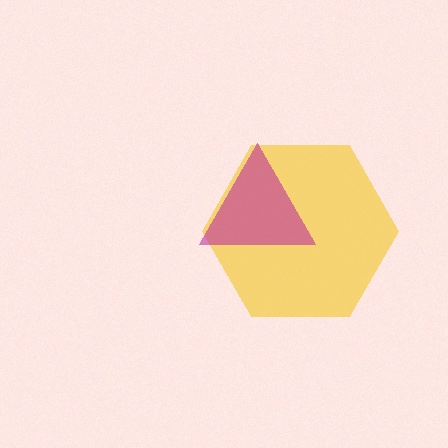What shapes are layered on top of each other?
The layered shapes are: a yellow hexagon, a magenta triangle.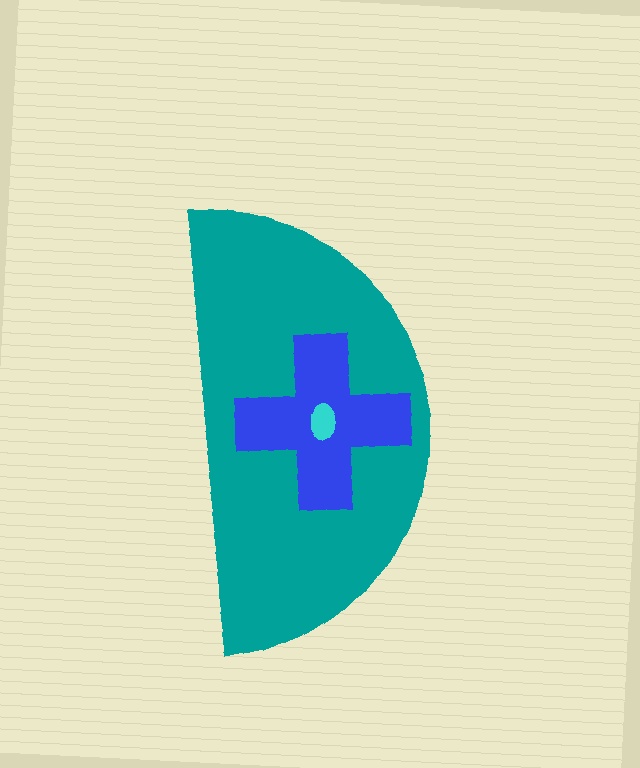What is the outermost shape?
The teal semicircle.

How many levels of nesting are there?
3.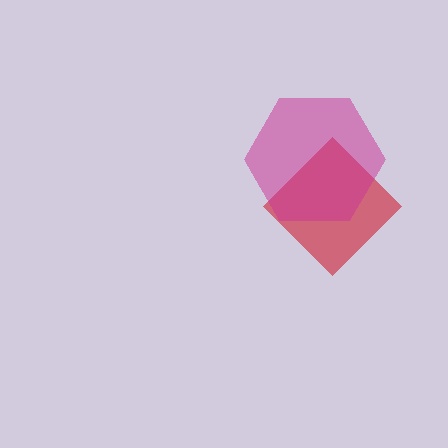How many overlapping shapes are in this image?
There are 2 overlapping shapes in the image.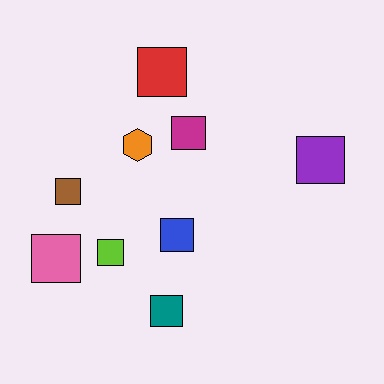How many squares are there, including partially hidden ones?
There are 8 squares.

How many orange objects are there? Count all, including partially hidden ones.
There is 1 orange object.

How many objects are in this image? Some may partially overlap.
There are 9 objects.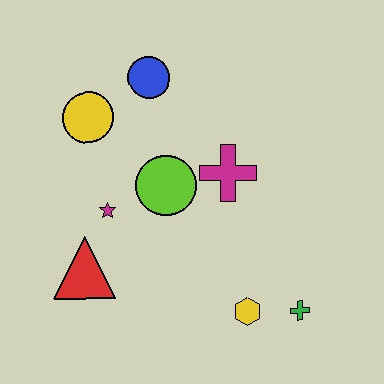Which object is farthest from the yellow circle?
The green cross is farthest from the yellow circle.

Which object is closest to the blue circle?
The yellow circle is closest to the blue circle.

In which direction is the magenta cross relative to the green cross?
The magenta cross is above the green cross.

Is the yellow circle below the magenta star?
No